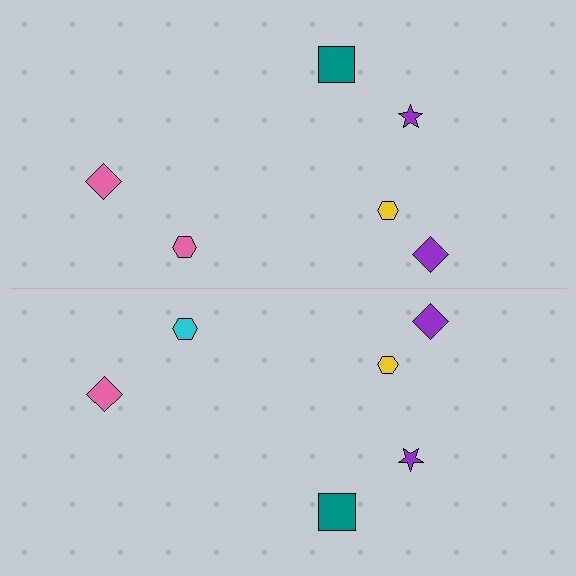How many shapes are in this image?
There are 12 shapes in this image.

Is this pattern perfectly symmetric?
No, the pattern is not perfectly symmetric. The cyan hexagon on the bottom side breaks the symmetry — its mirror counterpart is pink.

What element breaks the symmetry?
The cyan hexagon on the bottom side breaks the symmetry — its mirror counterpart is pink.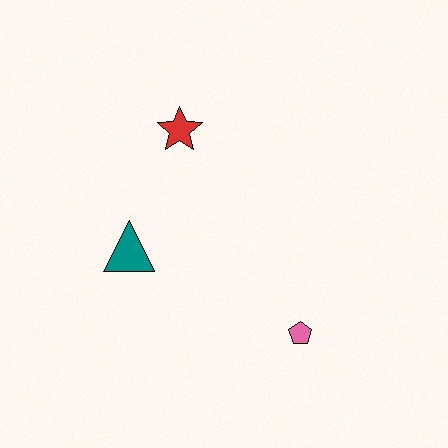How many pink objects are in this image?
There is 1 pink object.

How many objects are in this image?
There are 3 objects.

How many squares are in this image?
There are no squares.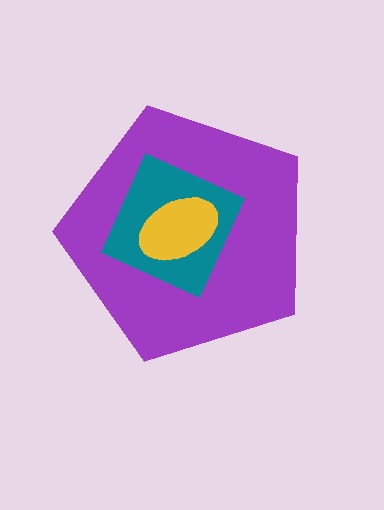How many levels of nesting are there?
3.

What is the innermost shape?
The yellow ellipse.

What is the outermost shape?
The purple pentagon.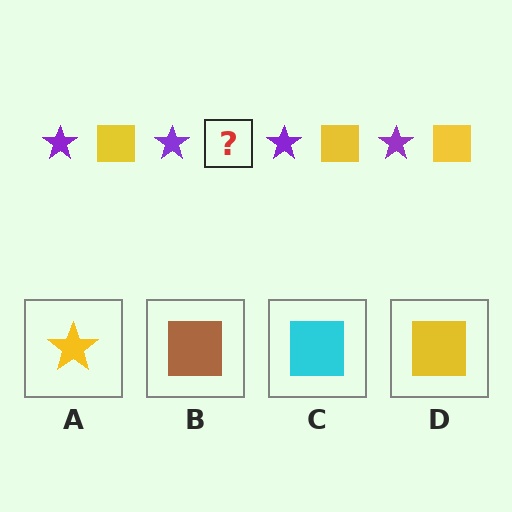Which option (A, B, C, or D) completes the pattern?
D.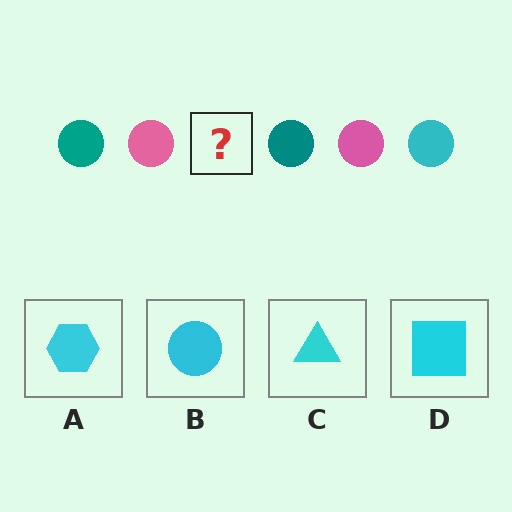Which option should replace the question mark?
Option B.